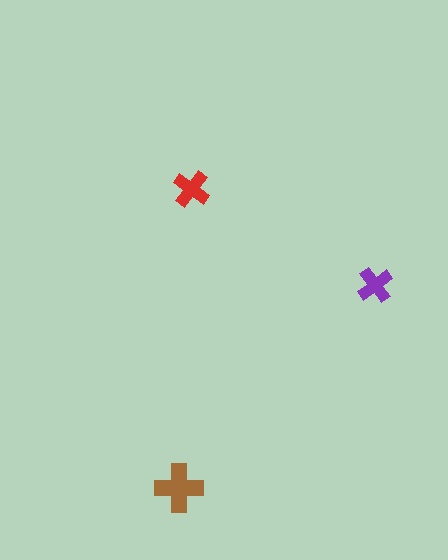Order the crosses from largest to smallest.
the brown one, the red one, the purple one.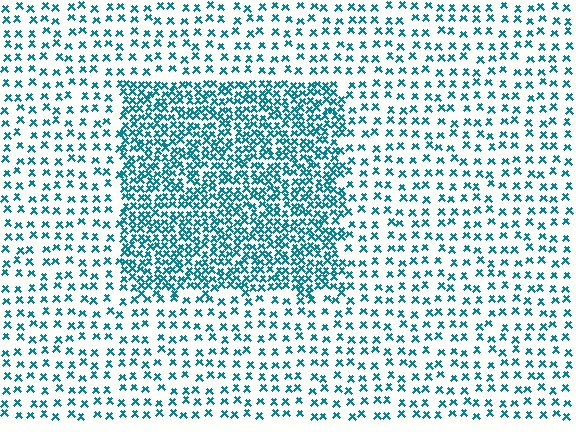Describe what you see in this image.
The image contains small teal elements arranged at two different densities. A rectangle-shaped region is visible where the elements are more densely packed than the surrounding area.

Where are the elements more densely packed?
The elements are more densely packed inside the rectangle boundary.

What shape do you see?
I see a rectangle.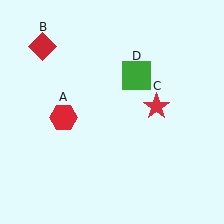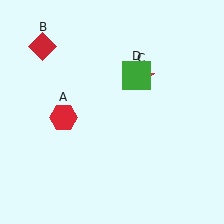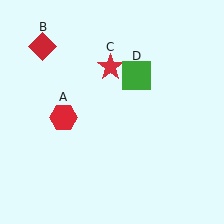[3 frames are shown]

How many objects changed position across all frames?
1 object changed position: red star (object C).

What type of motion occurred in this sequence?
The red star (object C) rotated counterclockwise around the center of the scene.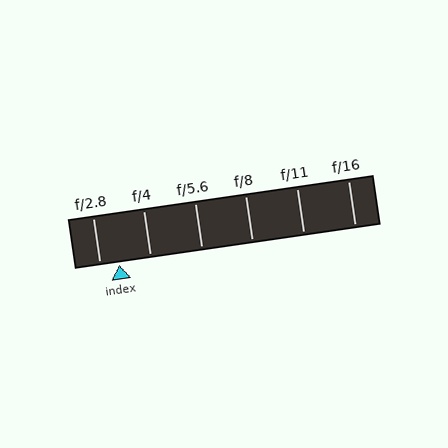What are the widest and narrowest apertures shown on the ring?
The widest aperture shown is f/2.8 and the narrowest is f/16.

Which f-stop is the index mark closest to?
The index mark is closest to f/2.8.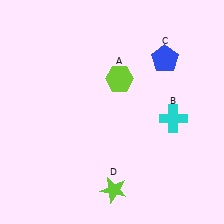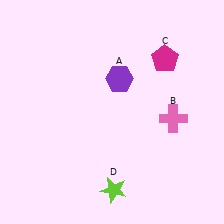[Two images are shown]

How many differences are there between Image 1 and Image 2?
There are 3 differences between the two images.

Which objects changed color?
A changed from lime to purple. B changed from cyan to pink. C changed from blue to magenta.